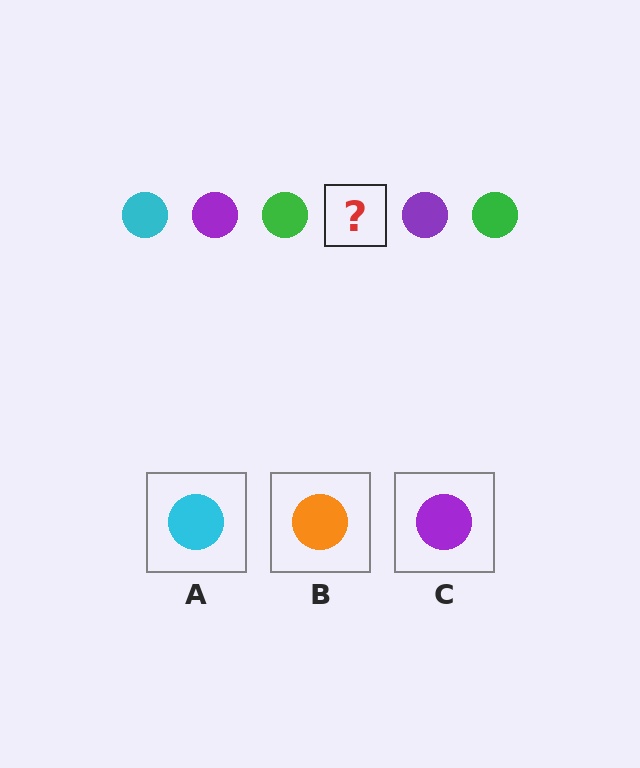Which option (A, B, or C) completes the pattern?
A.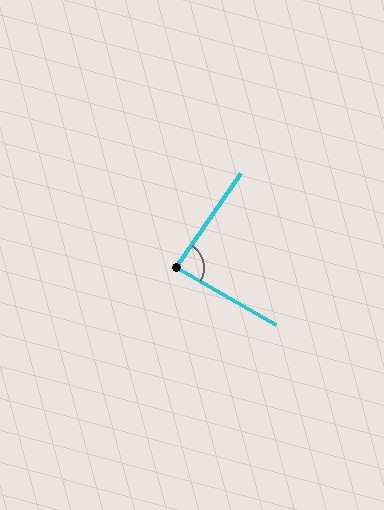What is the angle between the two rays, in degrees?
Approximately 85 degrees.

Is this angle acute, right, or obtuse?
It is approximately a right angle.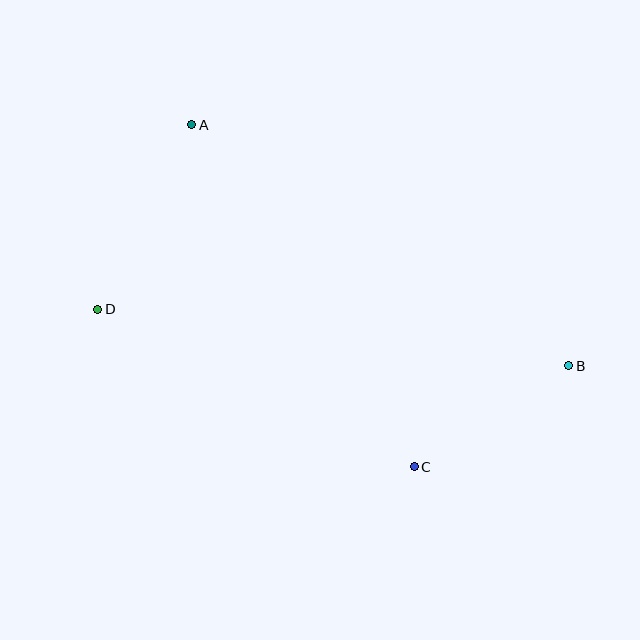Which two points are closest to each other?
Points B and C are closest to each other.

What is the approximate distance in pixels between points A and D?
The distance between A and D is approximately 207 pixels.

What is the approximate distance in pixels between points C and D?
The distance between C and D is approximately 353 pixels.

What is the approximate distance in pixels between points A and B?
The distance between A and B is approximately 448 pixels.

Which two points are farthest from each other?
Points B and D are farthest from each other.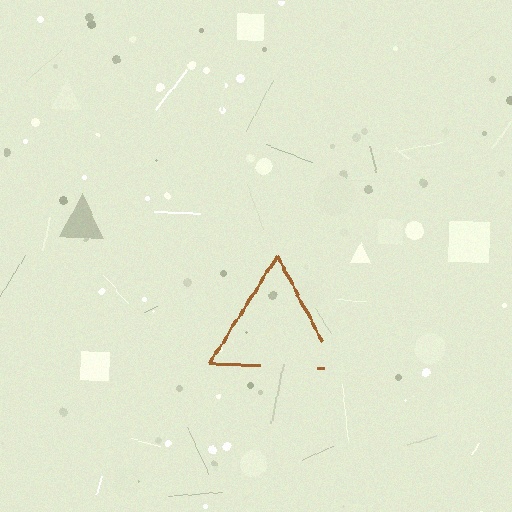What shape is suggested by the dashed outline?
The dashed outline suggests a triangle.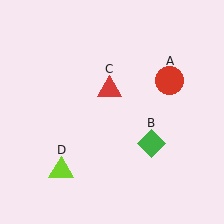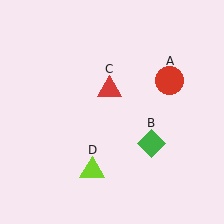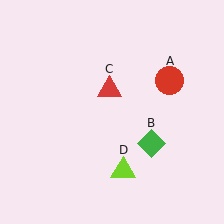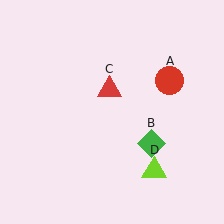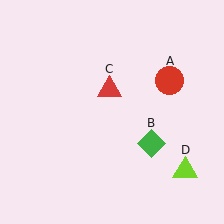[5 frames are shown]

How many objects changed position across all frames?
1 object changed position: lime triangle (object D).